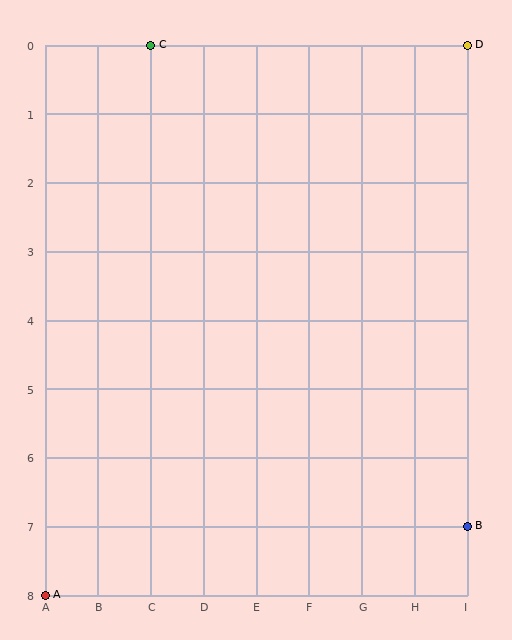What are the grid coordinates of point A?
Point A is at grid coordinates (A, 8).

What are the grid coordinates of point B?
Point B is at grid coordinates (I, 7).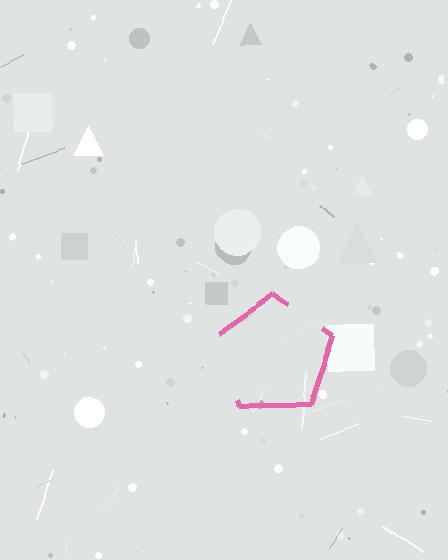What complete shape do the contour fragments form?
The contour fragments form a pentagon.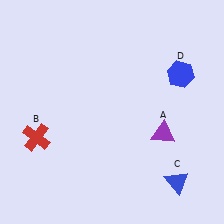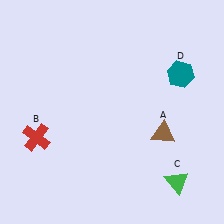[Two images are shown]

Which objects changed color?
A changed from purple to brown. C changed from blue to green. D changed from blue to teal.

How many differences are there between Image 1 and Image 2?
There are 3 differences between the two images.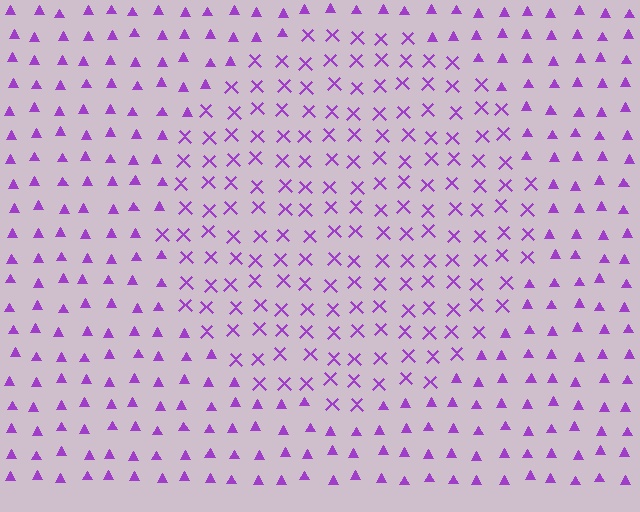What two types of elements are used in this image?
The image uses X marks inside the circle region and triangles outside it.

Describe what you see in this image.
The image is filled with small purple elements arranged in a uniform grid. A circle-shaped region contains X marks, while the surrounding area contains triangles. The boundary is defined purely by the change in element shape.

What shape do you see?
I see a circle.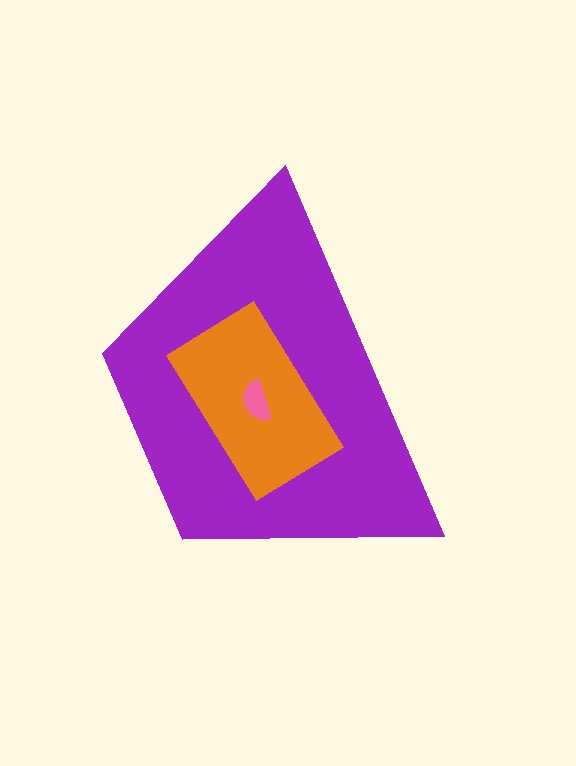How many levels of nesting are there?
3.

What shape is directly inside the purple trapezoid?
The orange rectangle.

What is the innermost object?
The pink semicircle.